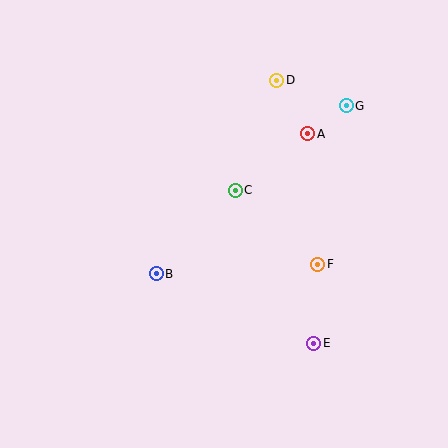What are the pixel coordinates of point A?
Point A is at (308, 134).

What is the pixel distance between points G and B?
The distance between G and B is 253 pixels.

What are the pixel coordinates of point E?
Point E is at (314, 343).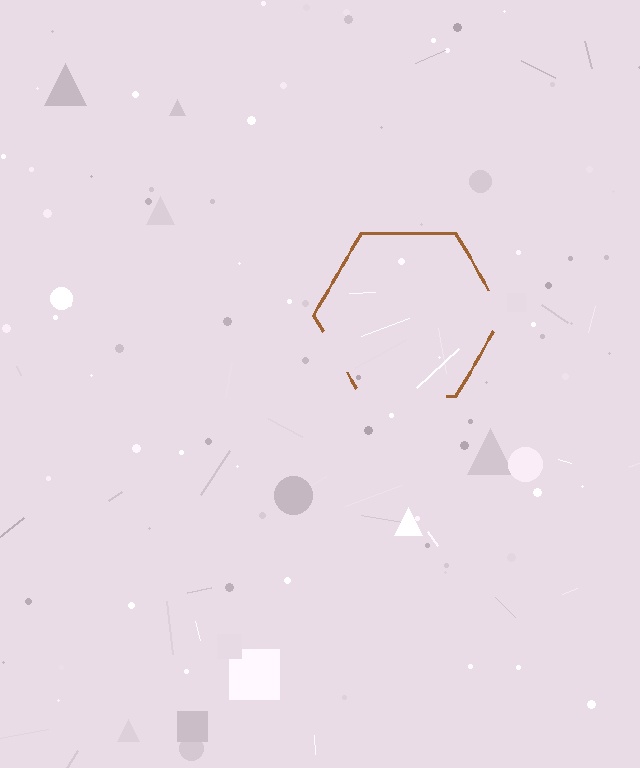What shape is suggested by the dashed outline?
The dashed outline suggests a hexagon.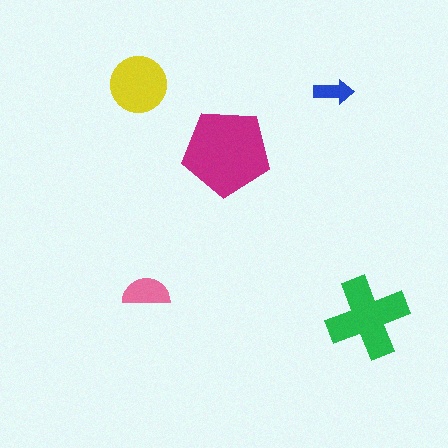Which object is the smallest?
The blue arrow.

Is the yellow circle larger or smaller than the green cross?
Smaller.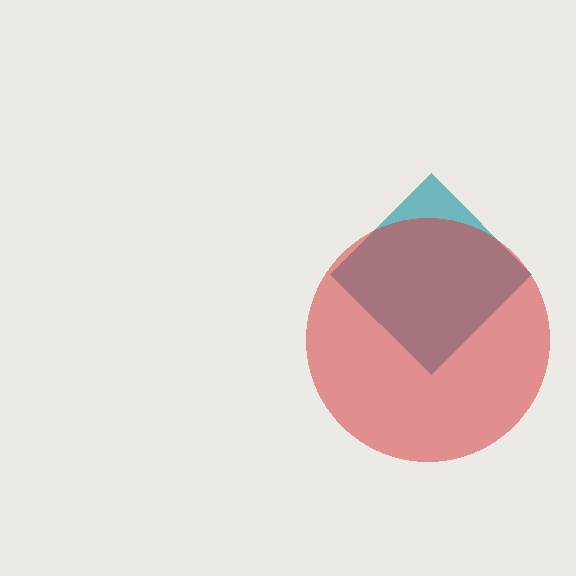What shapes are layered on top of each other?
The layered shapes are: a teal diamond, a red circle.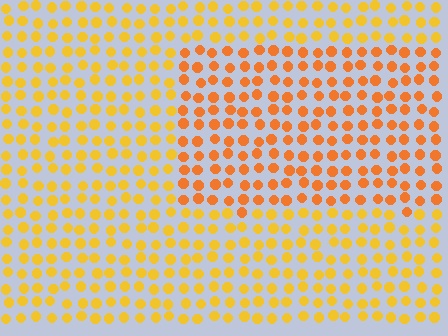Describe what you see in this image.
The image is filled with small yellow elements in a uniform arrangement. A rectangle-shaped region is visible where the elements are tinted to a slightly different hue, forming a subtle color boundary.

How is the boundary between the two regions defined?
The boundary is defined purely by a slight shift in hue (about 24 degrees). Spacing, size, and orientation are identical on both sides.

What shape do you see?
I see a rectangle.